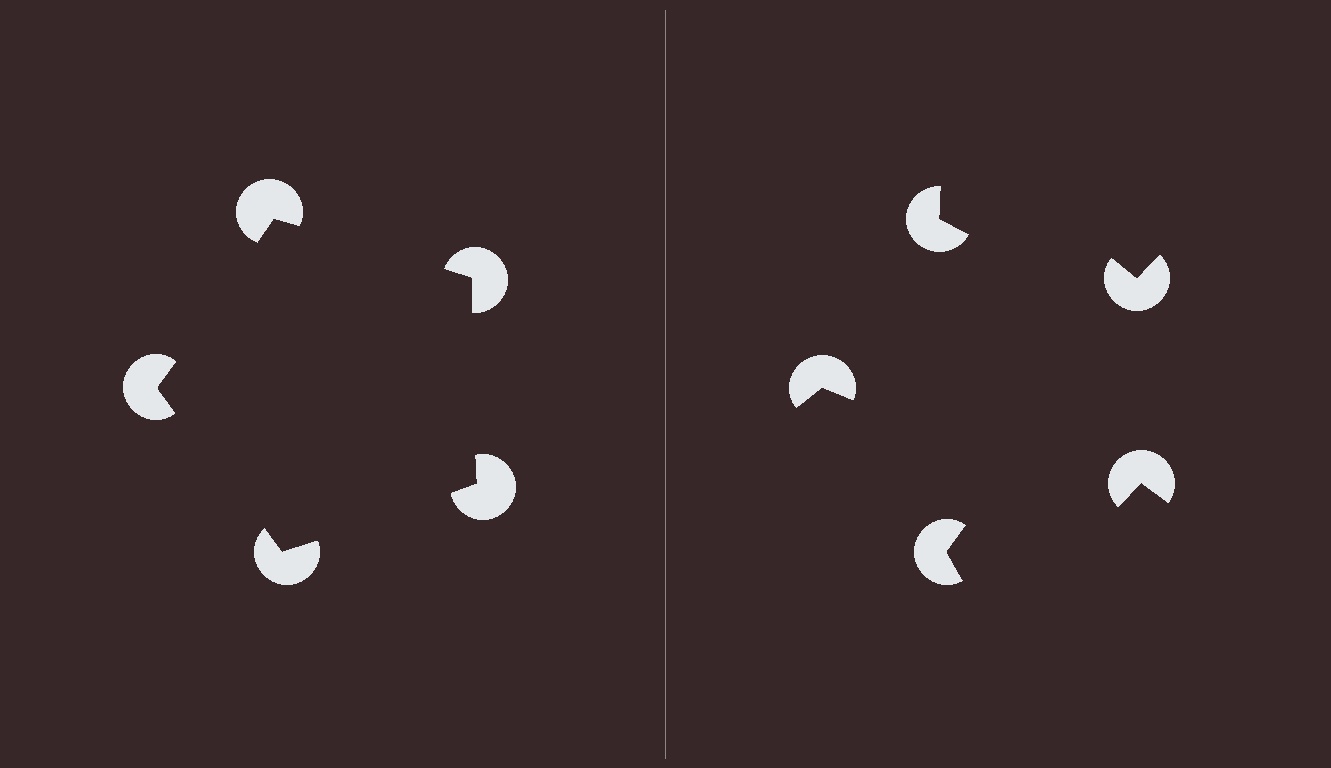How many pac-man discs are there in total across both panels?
10 — 5 on each side.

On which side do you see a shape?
An illusory pentagon appears on the left side. On the right side the wedge cuts are rotated, so no coherent shape forms.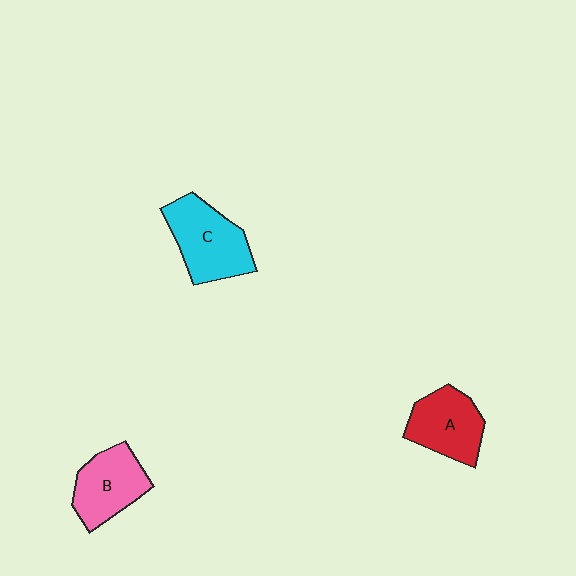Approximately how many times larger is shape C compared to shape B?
Approximately 1.2 times.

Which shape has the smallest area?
Shape B (pink).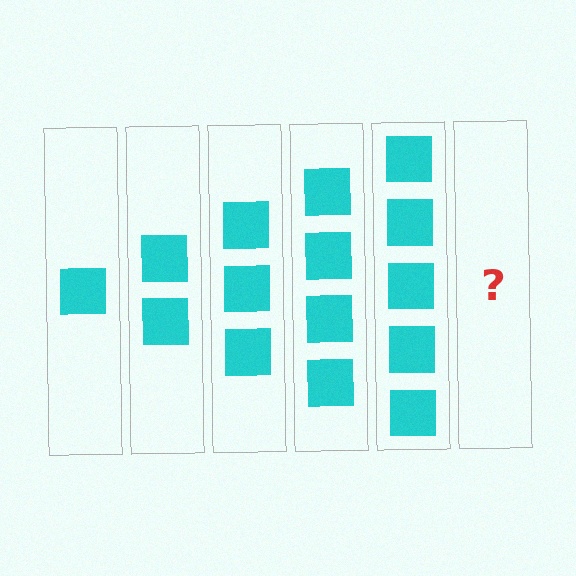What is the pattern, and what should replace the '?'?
The pattern is that each step adds one more square. The '?' should be 6 squares.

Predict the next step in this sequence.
The next step is 6 squares.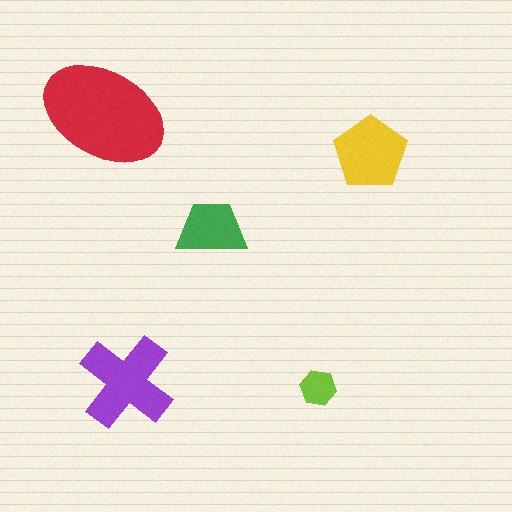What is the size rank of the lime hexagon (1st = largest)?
5th.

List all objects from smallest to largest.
The lime hexagon, the green trapezoid, the yellow pentagon, the purple cross, the red ellipse.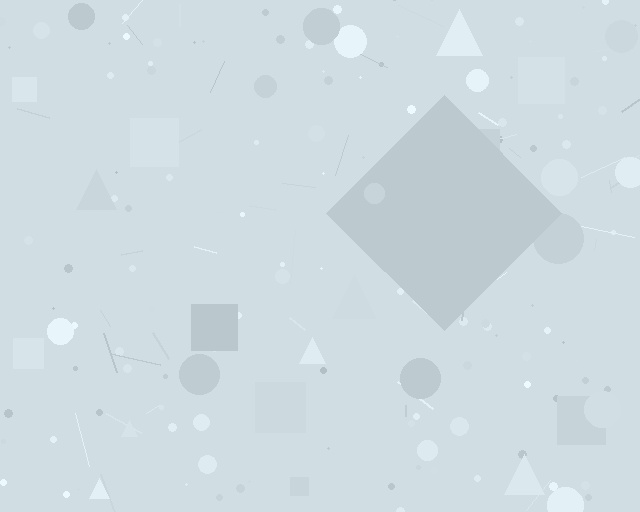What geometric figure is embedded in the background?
A diamond is embedded in the background.